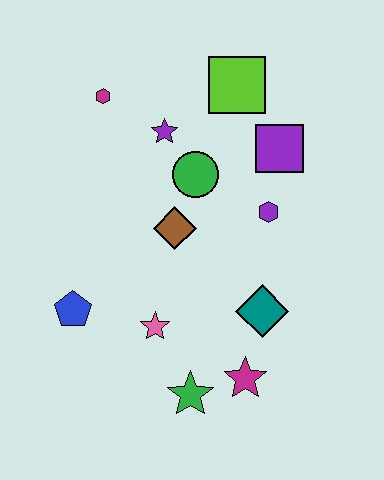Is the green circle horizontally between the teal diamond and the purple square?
No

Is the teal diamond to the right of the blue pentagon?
Yes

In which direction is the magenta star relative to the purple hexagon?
The magenta star is below the purple hexagon.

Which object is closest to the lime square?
The purple square is closest to the lime square.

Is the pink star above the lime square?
No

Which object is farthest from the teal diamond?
The magenta hexagon is farthest from the teal diamond.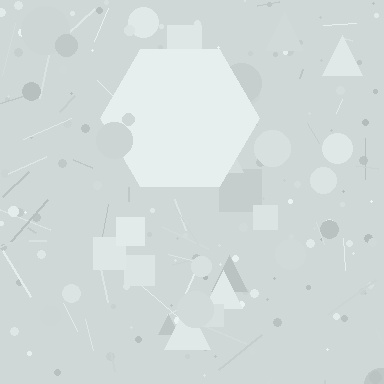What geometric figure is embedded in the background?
A hexagon is embedded in the background.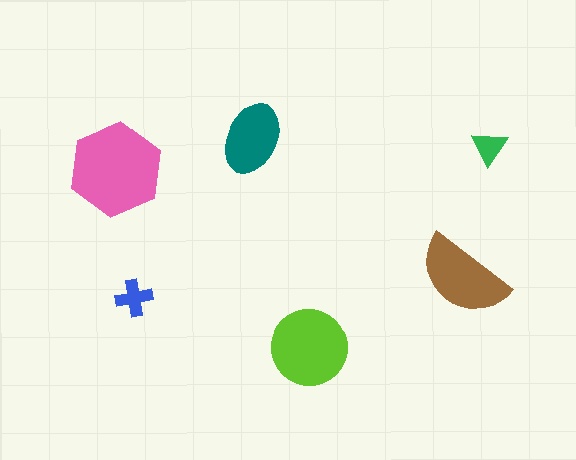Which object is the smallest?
The green triangle.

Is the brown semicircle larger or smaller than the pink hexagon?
Smaller.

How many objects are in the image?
There are 6 objects in the image.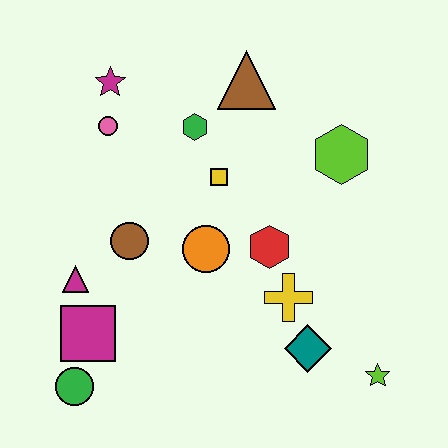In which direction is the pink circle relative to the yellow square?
The pink circle is to the left of the yellow square.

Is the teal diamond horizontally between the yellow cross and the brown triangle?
No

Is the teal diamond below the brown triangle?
Yes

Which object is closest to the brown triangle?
The green hexagon is closest to the brown triangle.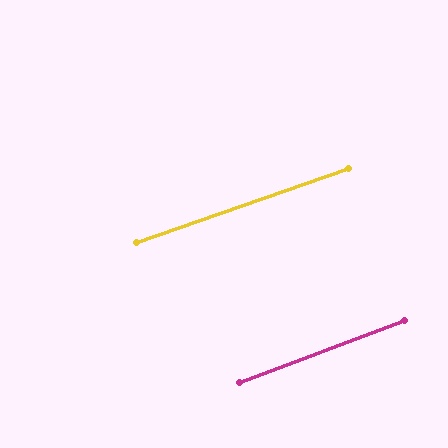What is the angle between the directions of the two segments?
Approximately 1 degree.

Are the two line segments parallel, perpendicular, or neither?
Parallel — their directions differ by only 1.2°.